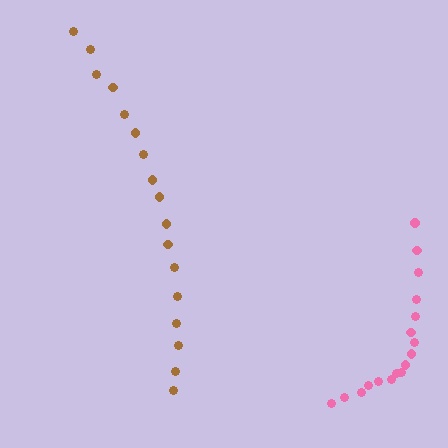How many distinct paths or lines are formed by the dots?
There are 2 distinct paths.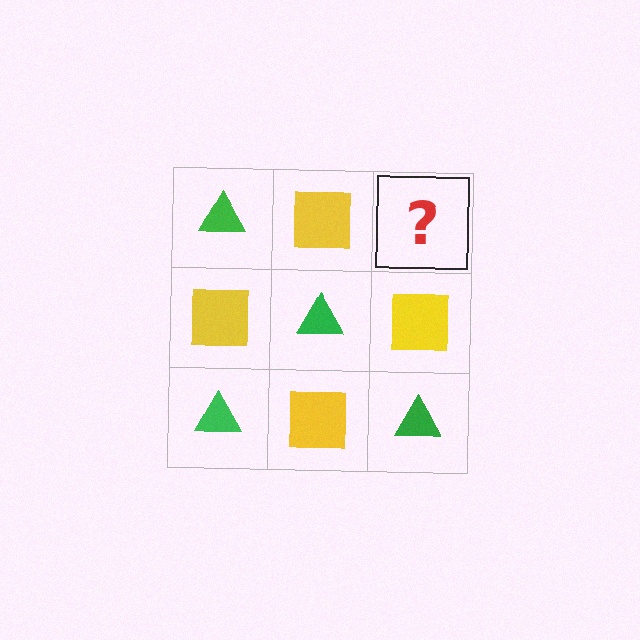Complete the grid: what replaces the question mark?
The question mark should be replaced with a green triangle.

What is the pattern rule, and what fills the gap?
The rule is that it alternates green triangle and yellow square in a checkerboard pattern. The gap should be filled with a green triangle.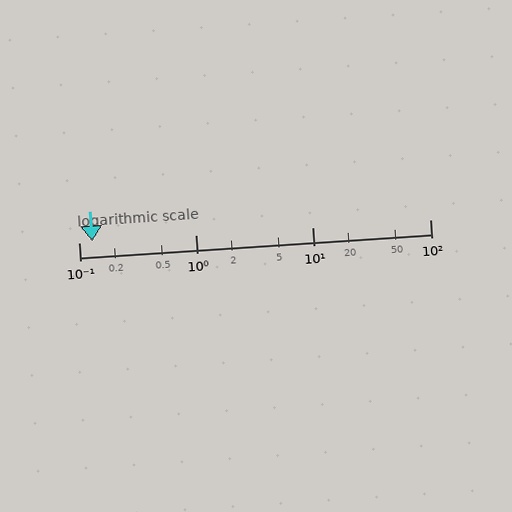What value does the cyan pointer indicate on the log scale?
The pointer indicates approximately 0.13.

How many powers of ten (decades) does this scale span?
The scale spans 3 decades, from 0.1 to 100.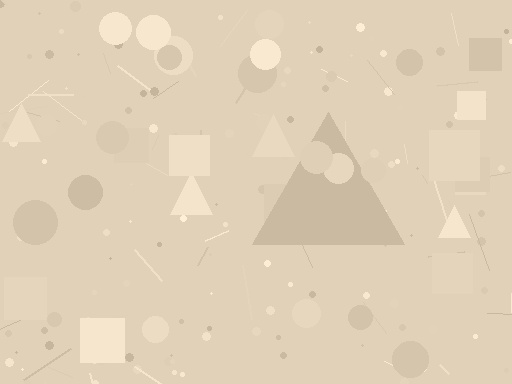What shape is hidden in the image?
A triangle is hidden in the image.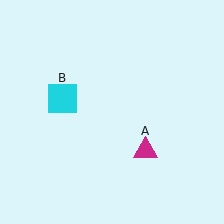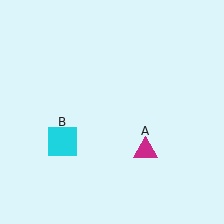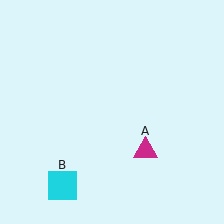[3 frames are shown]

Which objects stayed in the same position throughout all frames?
Magenta triangle (object A) remained stationary.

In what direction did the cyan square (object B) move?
The cyan square (object B) moved down.